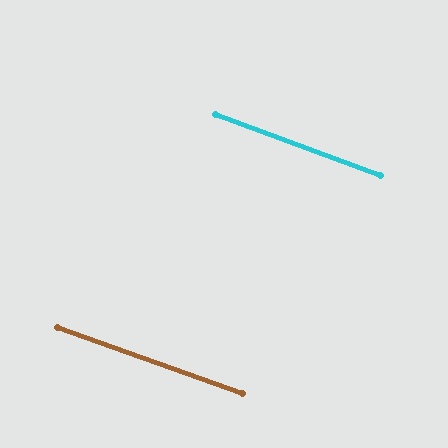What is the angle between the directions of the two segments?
Approximately 1 degree.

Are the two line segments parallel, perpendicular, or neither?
Parallel — their directions differ by only 0.7°.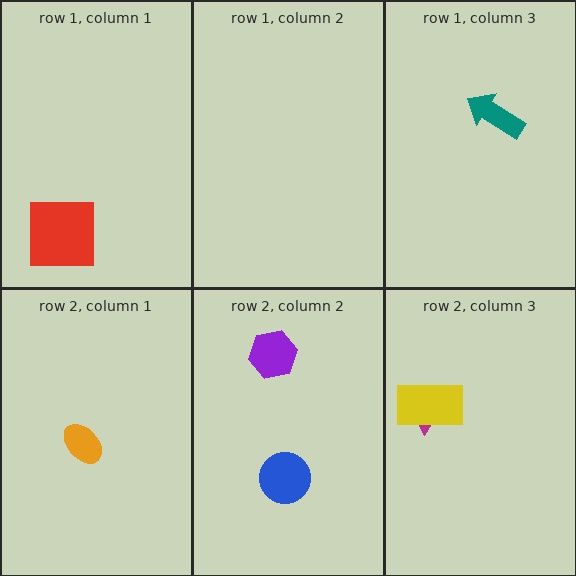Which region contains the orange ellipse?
The row 2, column 1 region.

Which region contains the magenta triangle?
The row 2, column 3 region.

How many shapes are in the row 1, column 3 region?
1.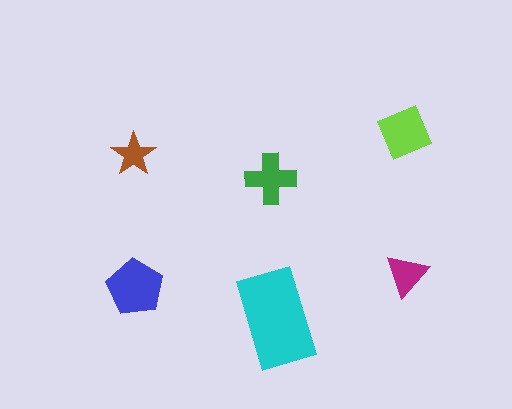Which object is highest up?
The lime diamond is topmost.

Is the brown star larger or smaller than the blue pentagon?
Smaller.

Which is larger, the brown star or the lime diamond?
The lime diamond.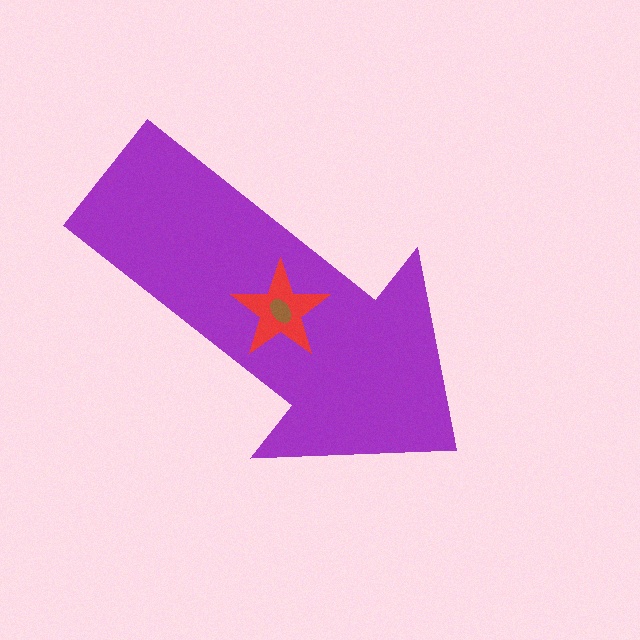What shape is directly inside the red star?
The brown ellipse.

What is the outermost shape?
The purple arrow.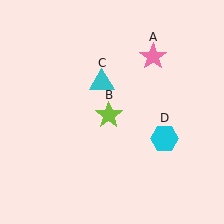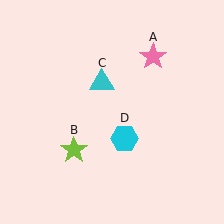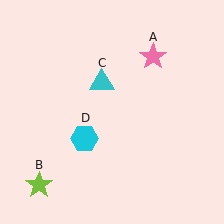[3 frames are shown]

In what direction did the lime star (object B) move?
The lime star (object B) moved down and to the left.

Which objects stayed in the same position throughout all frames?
Pink star (object A) and cyan triangle (object C) remained stationary.